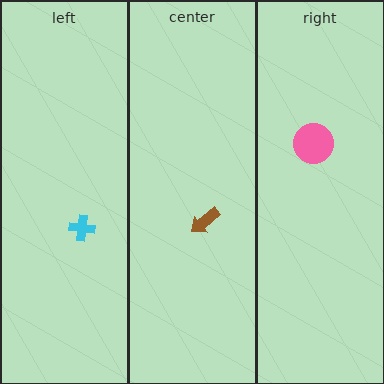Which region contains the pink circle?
The right region.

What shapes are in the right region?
The pink circle.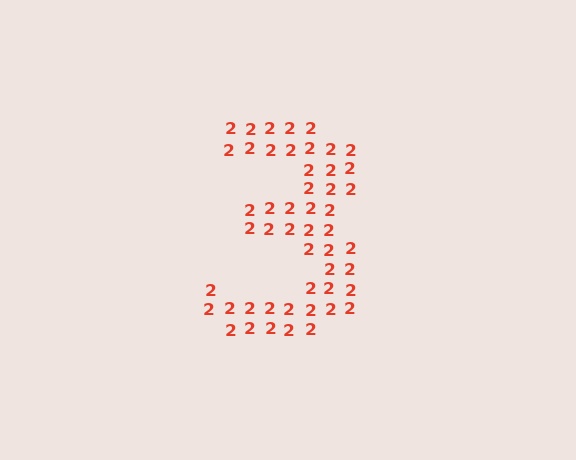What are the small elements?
The small elements are digit 2's.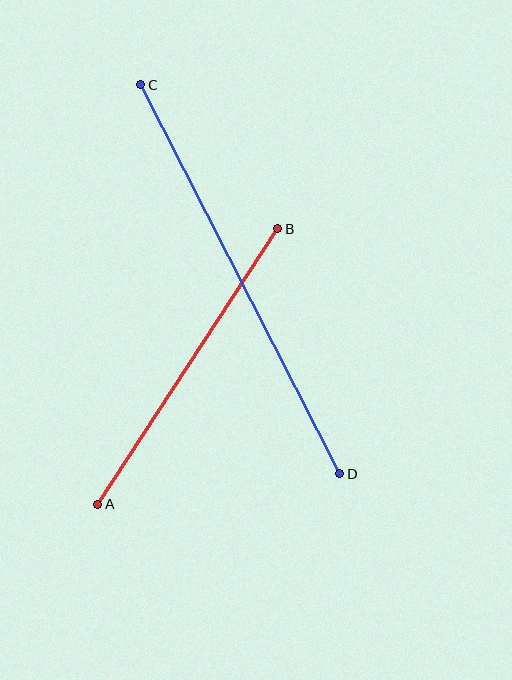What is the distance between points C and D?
The distance is approximately 437 pixels.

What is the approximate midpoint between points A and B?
The midpoint is at approximately (188, 366) pixels.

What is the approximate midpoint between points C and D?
The midpoint is at approximately (240, 279) pixels.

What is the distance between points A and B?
The distance is approximately 329 pixels.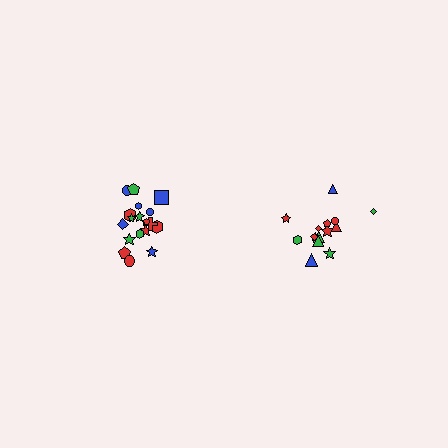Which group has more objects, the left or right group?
The left group.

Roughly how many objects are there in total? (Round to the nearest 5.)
Roughly 35 objects in total.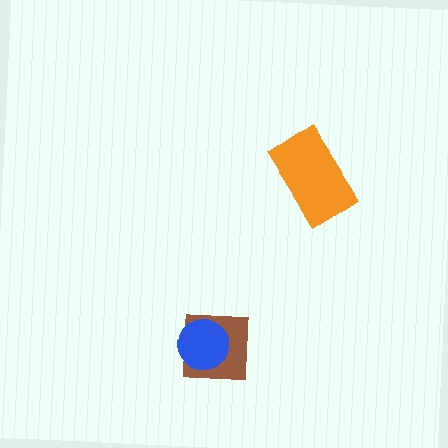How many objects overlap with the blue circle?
1 object overlaps with the blue circle.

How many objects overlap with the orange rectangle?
0 objects overlap with the orange rectangle.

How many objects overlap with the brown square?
1 object overlaps with the brown square.